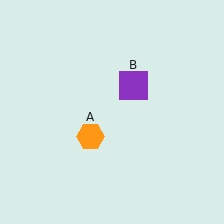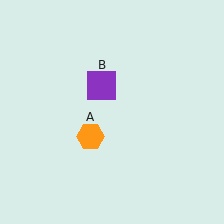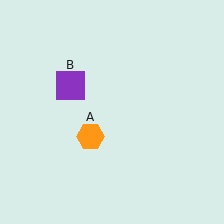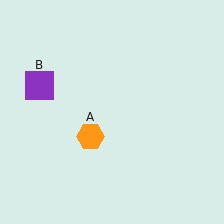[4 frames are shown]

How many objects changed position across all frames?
1 object changed position: purple square (object B).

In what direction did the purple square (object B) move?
The purple square (object B) moved left.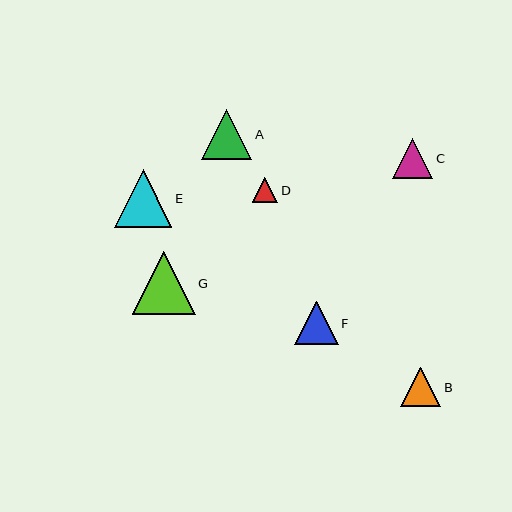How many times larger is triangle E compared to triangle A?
Triangle E is approximately 1.2 times the size of triangle A.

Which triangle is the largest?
Triangle G is the largest with a size of approximately 63 pixels.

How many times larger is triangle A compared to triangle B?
Triangle A is approximately 1.3 times the size of triangle B.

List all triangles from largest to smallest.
From largest to smallest: G, E, A, F, C, B, D.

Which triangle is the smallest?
Triangle D is the smallest with a size of approximately 25 pixels.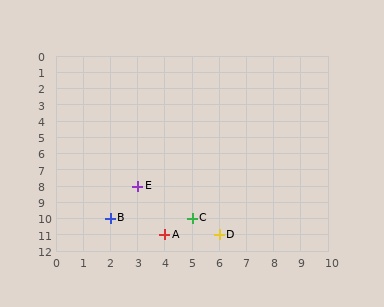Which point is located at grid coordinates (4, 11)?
Point A is at (4, 11).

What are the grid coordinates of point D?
Point D is at grid coordinates (6, 11).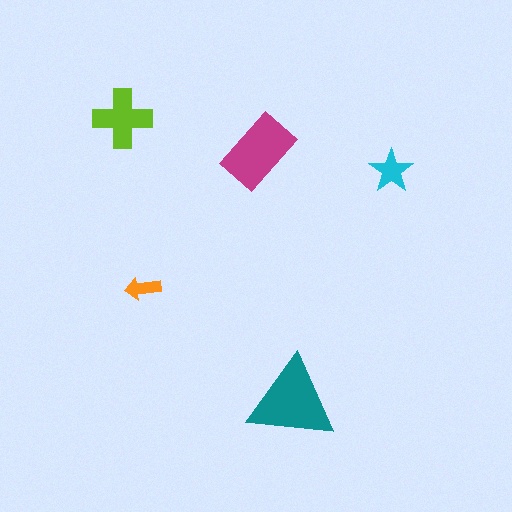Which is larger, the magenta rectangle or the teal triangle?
The teal triangle.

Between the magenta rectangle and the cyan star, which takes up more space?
The magenta rectangle.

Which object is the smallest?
The orange arrow.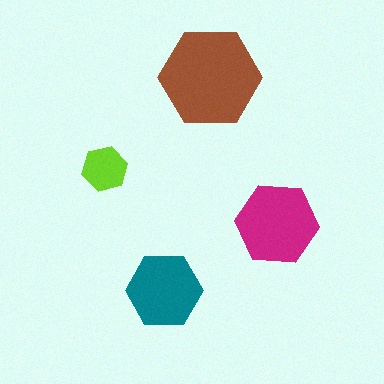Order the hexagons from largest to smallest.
the brown one, the magenta one, the teal one, the lime one.